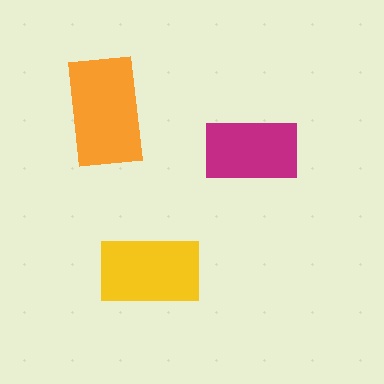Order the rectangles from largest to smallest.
the orange one, the yellow one, the magenta one.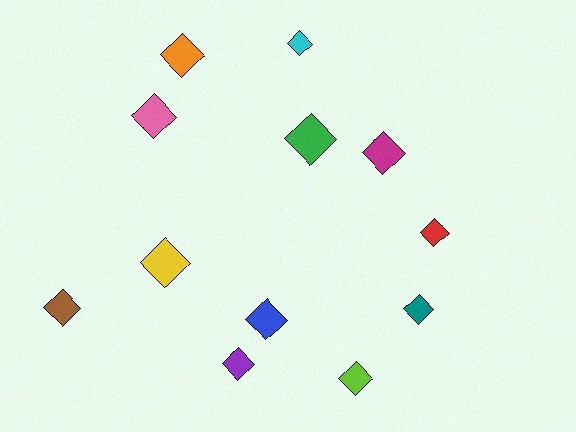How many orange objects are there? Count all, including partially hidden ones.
There is 1 orange object.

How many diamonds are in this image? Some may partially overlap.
There are 12 diamonds.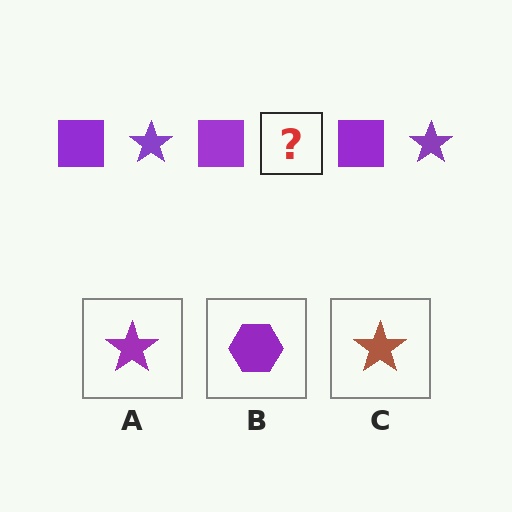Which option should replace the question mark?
Option A.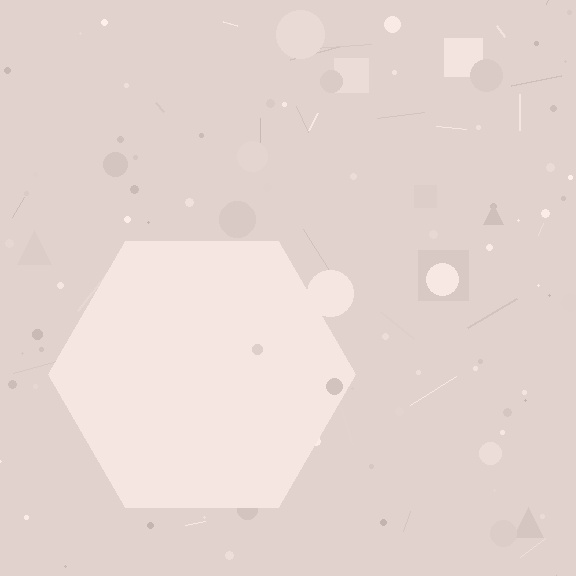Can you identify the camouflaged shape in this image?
The camouflaged shape is a hexagon.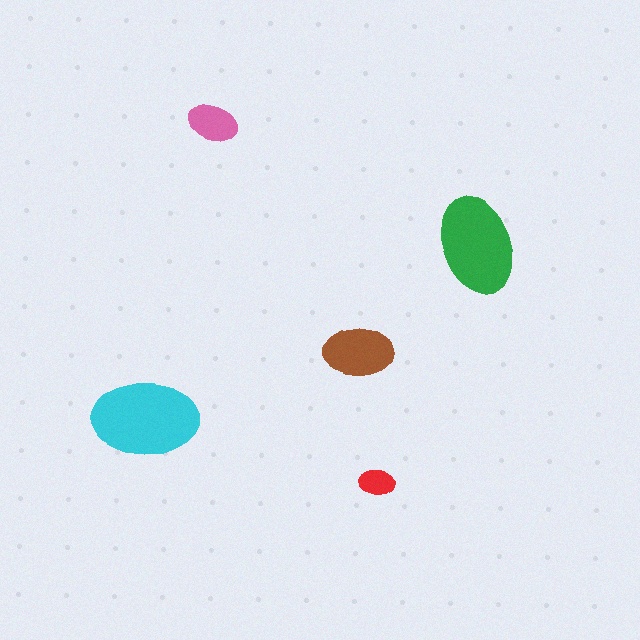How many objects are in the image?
There are 5 objects in the image.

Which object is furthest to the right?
The green ellipse is rightmost.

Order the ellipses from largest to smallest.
the cyan one, the green one, the brown one, the pink one, the red one.